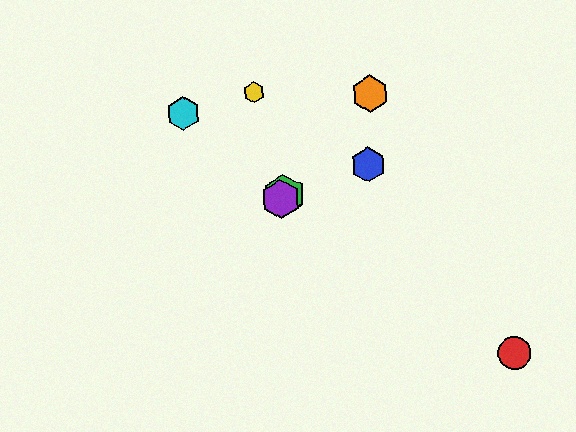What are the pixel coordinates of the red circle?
The red circle is at (514, 353).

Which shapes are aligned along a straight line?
The green hexagon, the purple hexagon, the orange hexagon are aligned along a straight line.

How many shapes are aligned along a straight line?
3 shapes (the green hexagon, the purple hexagon, the orange hexagon) are aligned along a straight line.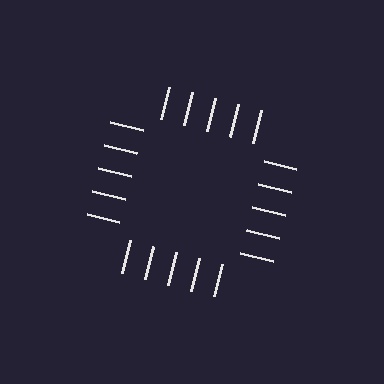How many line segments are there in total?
20 — 5 along each of the 4 edges.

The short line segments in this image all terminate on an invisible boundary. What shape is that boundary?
An illusory square — the line segments terminate on its edges but no continuous stroke is drawn.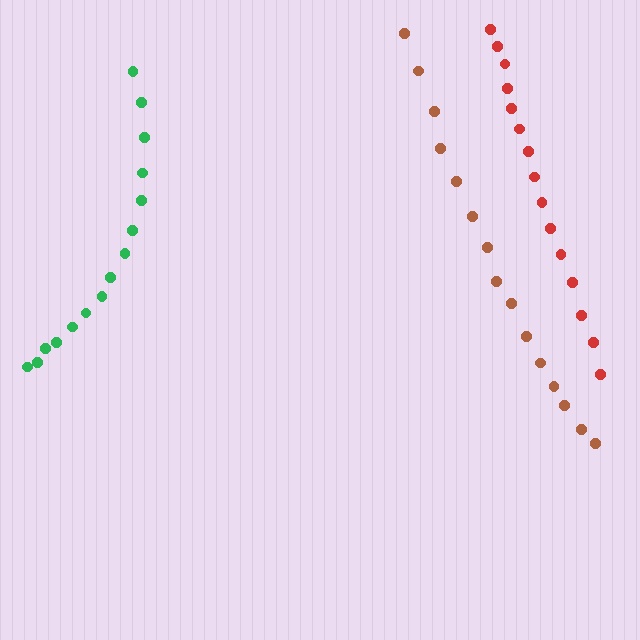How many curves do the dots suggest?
There are 3 distinct paths.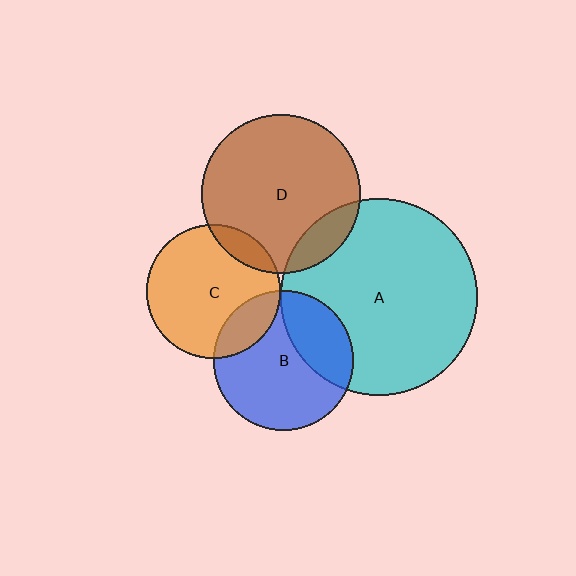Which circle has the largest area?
Circle A (cyan).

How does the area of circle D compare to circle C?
Approximately 1.4 times.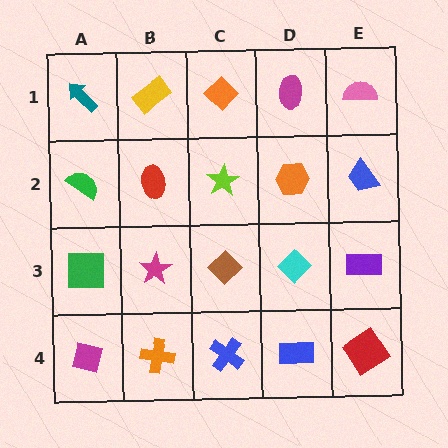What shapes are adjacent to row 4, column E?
A purple rectangle (row 3, column E), a blue rectangle (row 4, column D).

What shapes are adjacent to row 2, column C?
An orange diamond (row 1, column C), a brown diamond (row 3, column C), a red ellipse (row 2, column B), an orange hexagon (row 2, column D).